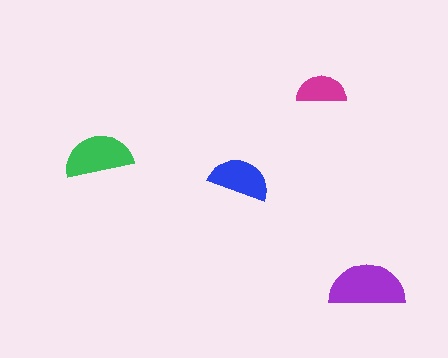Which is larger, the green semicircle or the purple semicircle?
The purple one.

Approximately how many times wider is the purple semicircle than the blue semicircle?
About 1.5 times wider.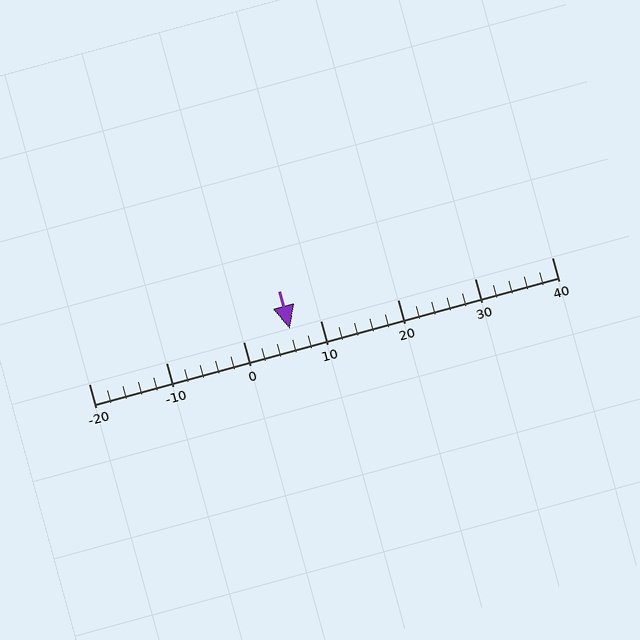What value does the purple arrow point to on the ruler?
The purple arrow points to approximately 6.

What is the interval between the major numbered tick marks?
The major tick marks are spaced 10 units apart.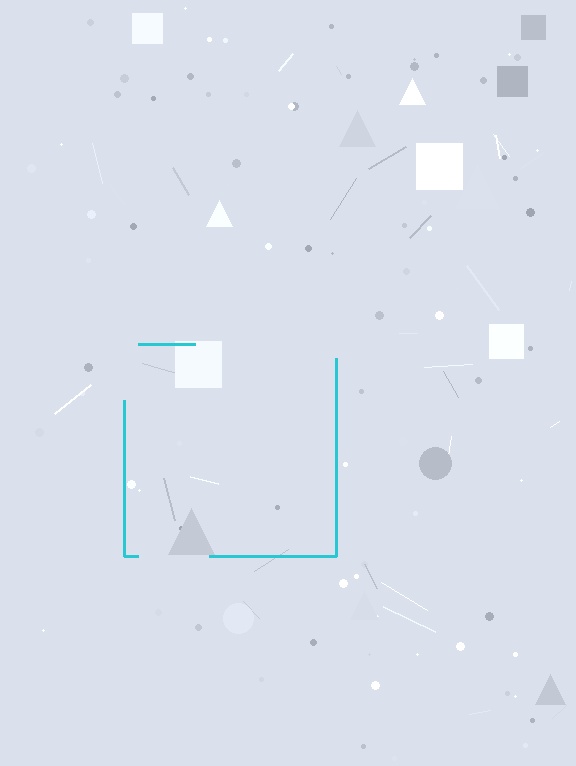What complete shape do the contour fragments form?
The contour fragments form a square.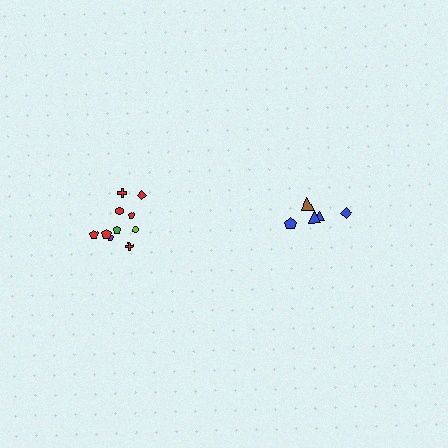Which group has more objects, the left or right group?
The left group.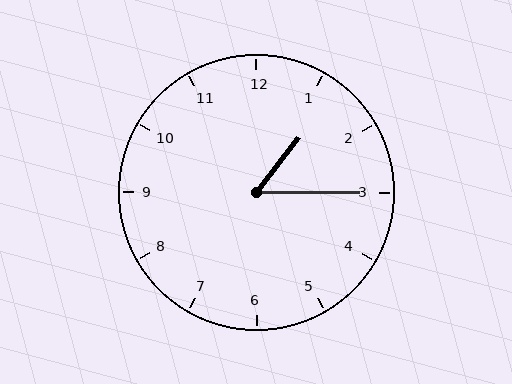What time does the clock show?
1:15.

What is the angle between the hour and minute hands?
Approximately 52 degrees.